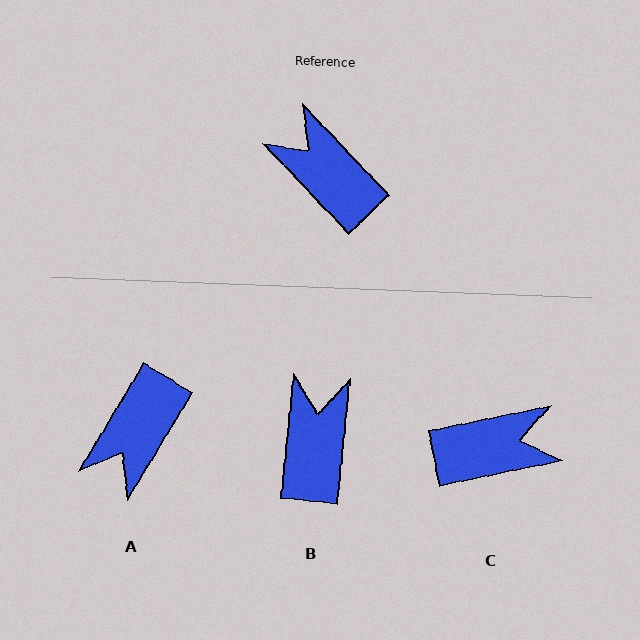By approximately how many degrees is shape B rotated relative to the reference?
Approximately 49 degrees clockwise.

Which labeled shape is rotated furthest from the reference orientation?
C, about 122 degrees away.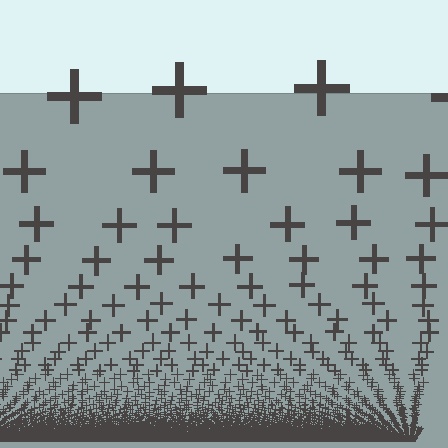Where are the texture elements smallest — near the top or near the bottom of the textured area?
Near the bottom.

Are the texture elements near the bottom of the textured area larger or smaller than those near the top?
Smaller. The gradient is inverted — elements near the bottom are smaller and denser.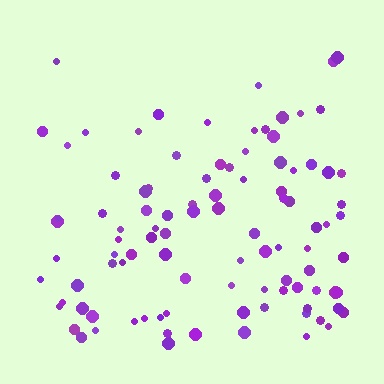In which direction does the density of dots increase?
From top to bottom, with the bottom side densest.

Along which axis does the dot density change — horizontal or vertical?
Vertical.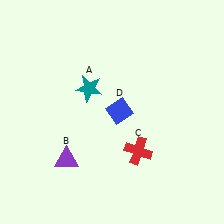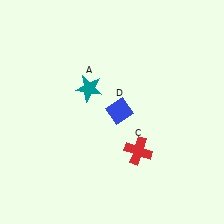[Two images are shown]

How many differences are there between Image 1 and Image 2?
There is 1 difference between the two images.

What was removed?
The purple triangle (B) was removed in Image 2.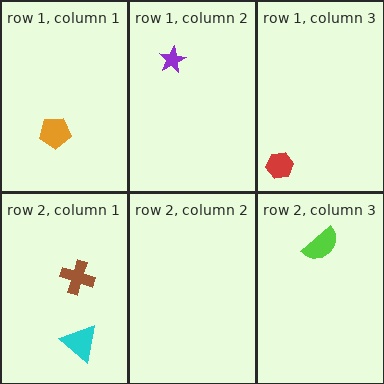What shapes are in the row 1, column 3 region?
The red hexagon.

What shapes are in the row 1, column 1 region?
The orange pentagon.